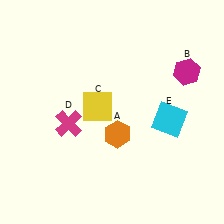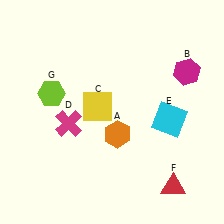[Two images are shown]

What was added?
A red triangle (F), a lime hexagon (G) were added in Image 2.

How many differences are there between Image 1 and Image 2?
There are 2 differences between the two images.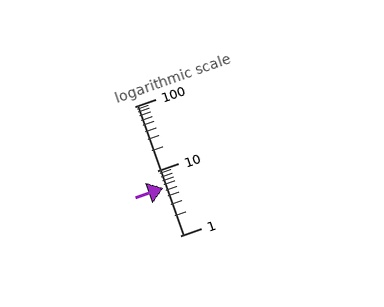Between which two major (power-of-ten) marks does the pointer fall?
The pointer is between 1 and 10.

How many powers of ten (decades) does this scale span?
The scale spans 2 decades, from 1 to 100.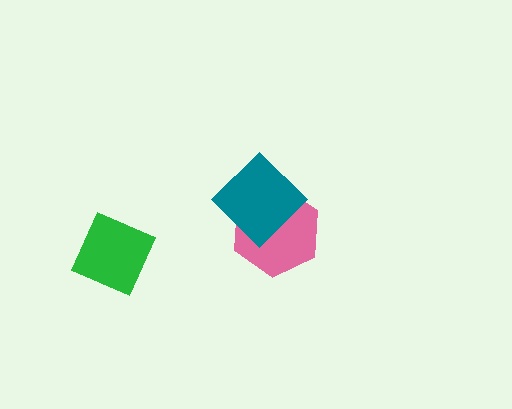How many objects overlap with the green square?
0 objects overlap with the green square.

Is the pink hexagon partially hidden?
Yes, it is partially covered by another shape.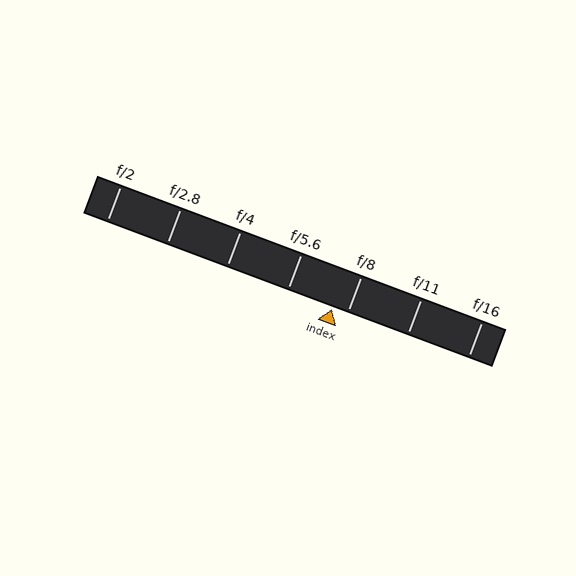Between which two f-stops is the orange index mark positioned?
The index mark is between f/5.6 and f/8.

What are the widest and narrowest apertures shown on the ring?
The widest aperture shown is f/2 and the narrowest is f/16.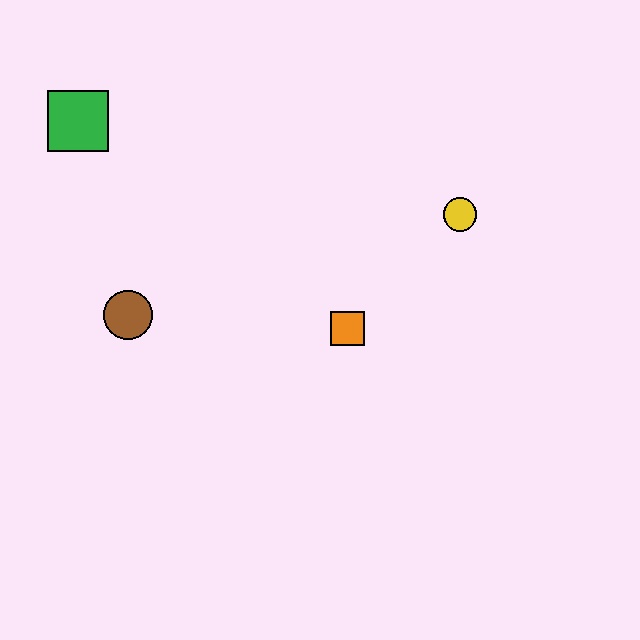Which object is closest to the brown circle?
The green square is closest to the brown circle.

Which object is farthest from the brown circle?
The yellow circle is farthest from the brown circle.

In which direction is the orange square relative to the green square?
The orange square is to the right of the green square.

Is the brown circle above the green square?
No